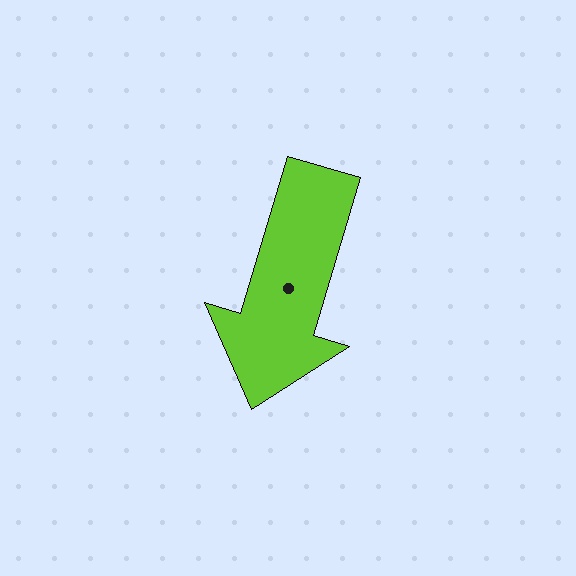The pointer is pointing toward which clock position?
Roughly 7 o'clock.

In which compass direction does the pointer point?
South.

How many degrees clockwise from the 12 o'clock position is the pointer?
Approximately 197 degrees.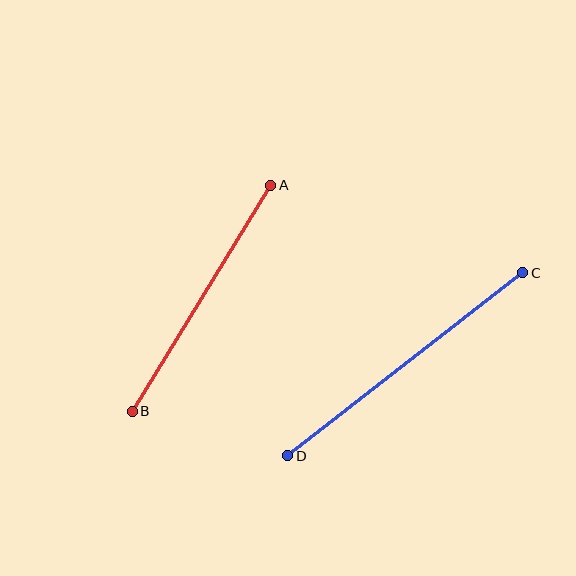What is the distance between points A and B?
The distance is approximately 265 pixels.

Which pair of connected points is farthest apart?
Points C and D are farthest apart.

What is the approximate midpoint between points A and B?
The midpoint is at approximately (201, 298) pixels.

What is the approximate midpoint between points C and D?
The midpoint is at approximately (405, 364) pixels.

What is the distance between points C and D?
The distance is approximately 298 pixels.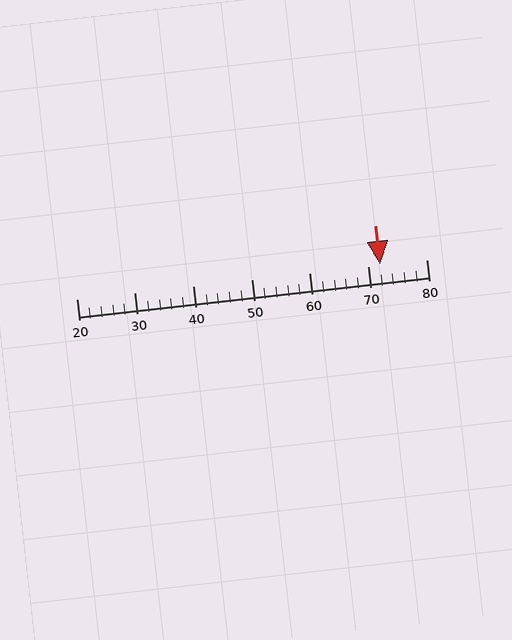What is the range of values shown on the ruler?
The ruler shows values from 20 to 80.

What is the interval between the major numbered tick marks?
The major tick marks are spaced 10 units apart.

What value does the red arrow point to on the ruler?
The red arrow points to approximately 72.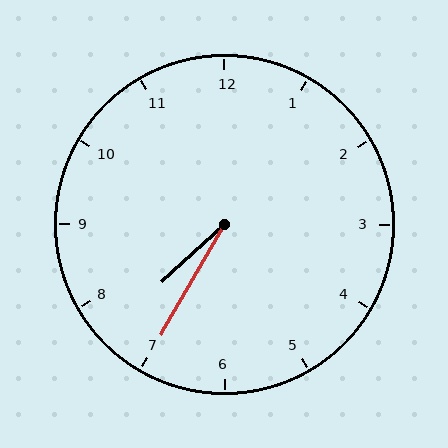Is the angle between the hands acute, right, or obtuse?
It is acute.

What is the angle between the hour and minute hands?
Approximately 18 degrees.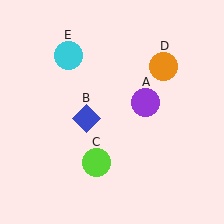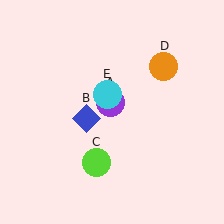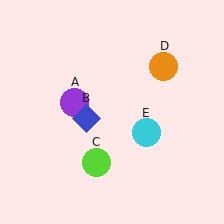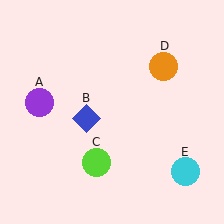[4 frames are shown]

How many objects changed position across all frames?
2 objects changed position: purple circle (object A), cyan circle (object E).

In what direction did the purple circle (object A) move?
The purple circle (object A) moved left.